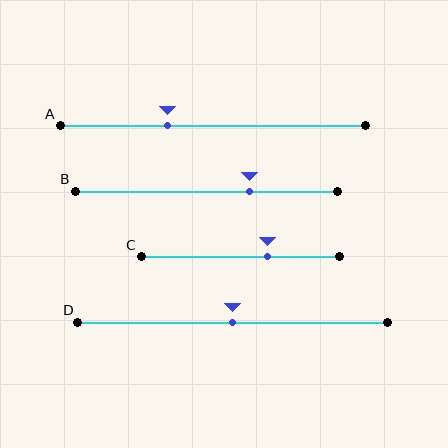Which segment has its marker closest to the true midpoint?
Segment D has its marker closest to the true midpoint.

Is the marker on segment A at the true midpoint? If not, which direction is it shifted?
No, the marker on segment A is shifted to the left by about 15% of the segment length.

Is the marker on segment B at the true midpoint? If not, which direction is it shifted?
No, the marker on segment B is shifted to the right by about 16% of the segment length.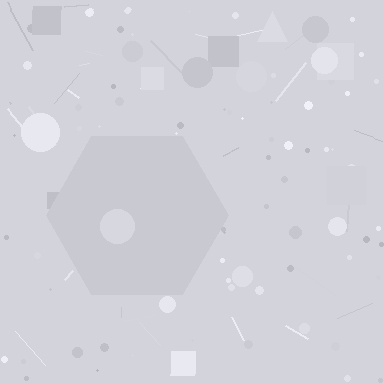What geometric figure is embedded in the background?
A hexagon is embedded in the background.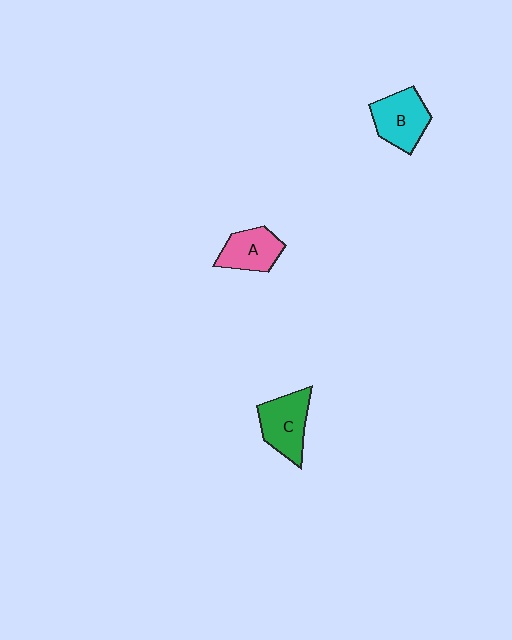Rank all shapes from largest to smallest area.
From largest to smallest: C (green), B (cyan), A (pink).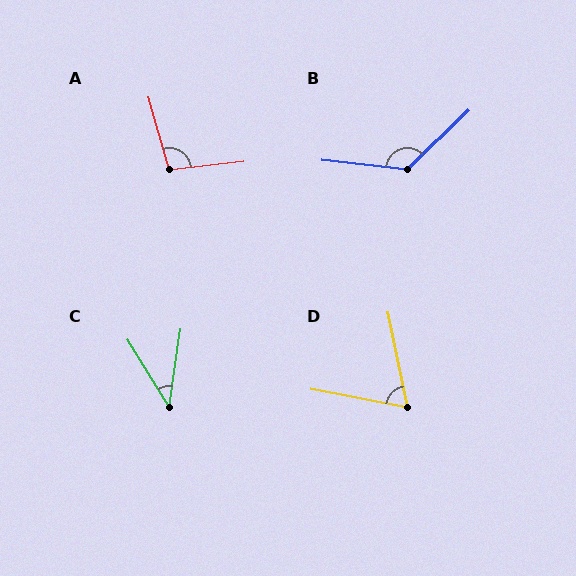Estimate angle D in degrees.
Approximately 68 degrees.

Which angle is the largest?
B, at approximately 130 degrees.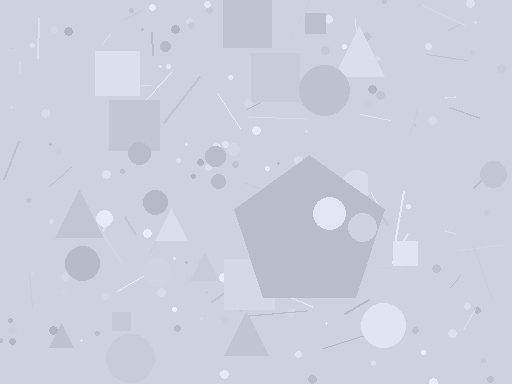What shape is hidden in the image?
A pentagon is hidden in the image.